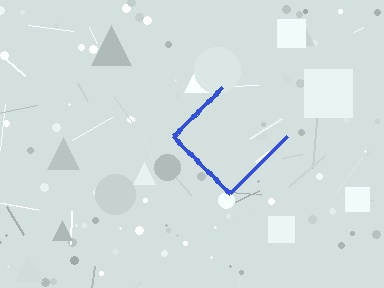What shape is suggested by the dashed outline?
The dashed outline suggests a diamond.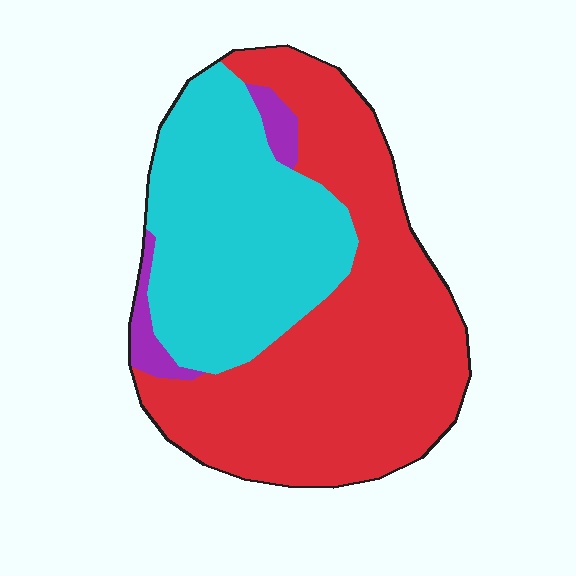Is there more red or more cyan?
Red.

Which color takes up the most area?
Red, at roughly 55%.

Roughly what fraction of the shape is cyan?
Cyan covers about 40% of the shape.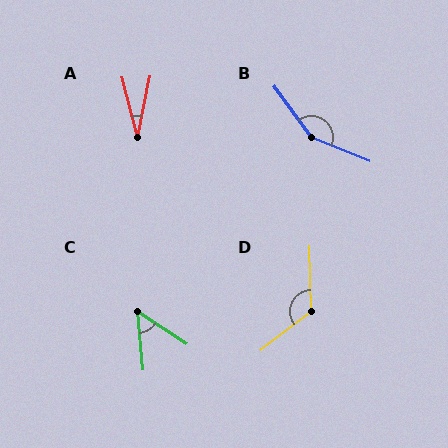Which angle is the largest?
B, at approximately 148 degrees.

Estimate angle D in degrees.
Approximately 126 degrees.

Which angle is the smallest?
A, at approximately 25 degrees.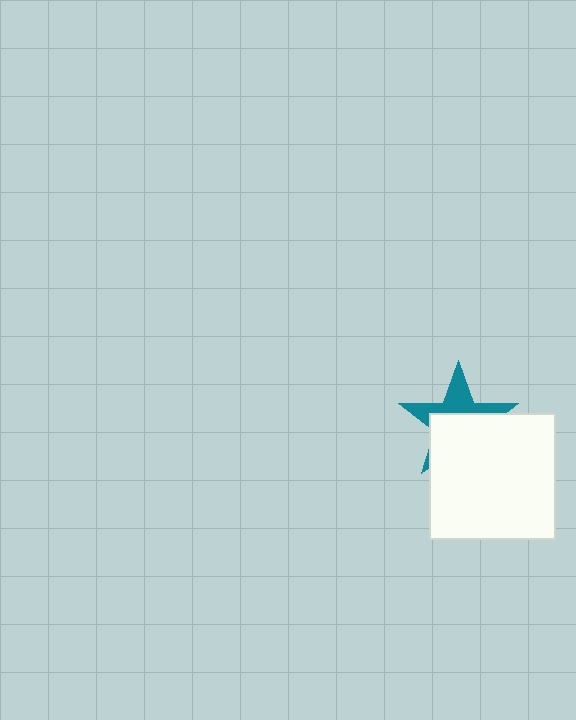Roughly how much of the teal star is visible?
A small part of it is visible (roughly 42%).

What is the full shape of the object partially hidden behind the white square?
The partially hidden object is a teal star.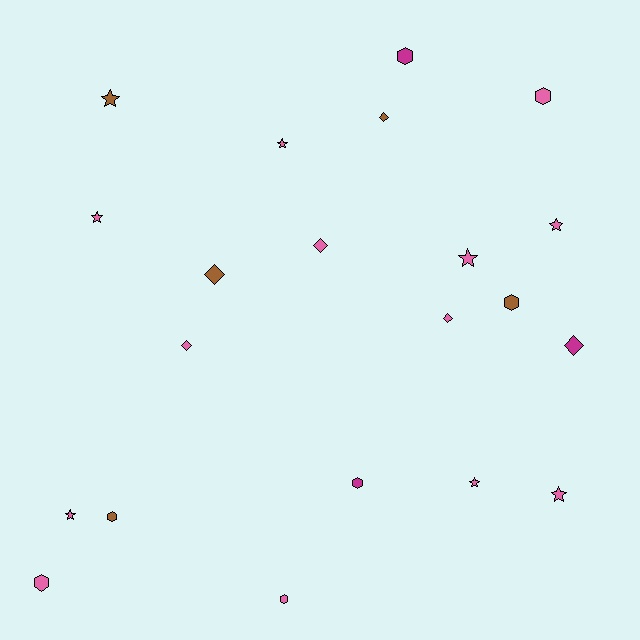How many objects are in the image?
There are 21 objects.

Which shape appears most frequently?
Star, with 8 objects.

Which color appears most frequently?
Pink, with 13 objects.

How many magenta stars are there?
There are no magenta stars.